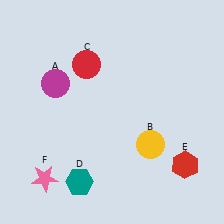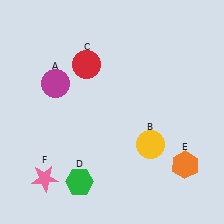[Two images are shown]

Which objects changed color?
D changed from teal to green. E changed from red to orange.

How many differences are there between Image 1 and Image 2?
There are 2 differences between the two images.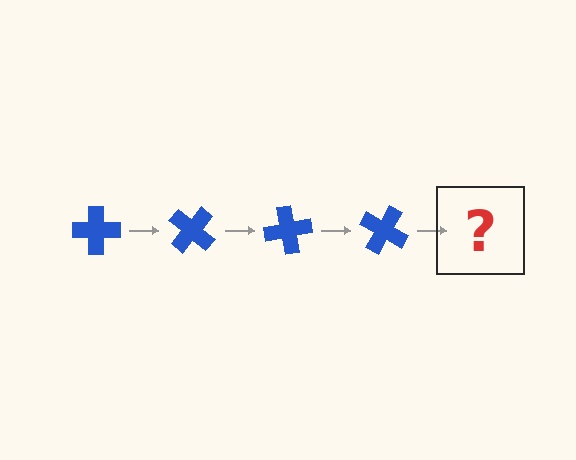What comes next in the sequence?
The next element should be a blue cross rotated 160 degrees.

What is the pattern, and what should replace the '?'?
The pattern is that the cross rotates 40 degrees each step. The '?' should be a blue cross rotated 160 degrees.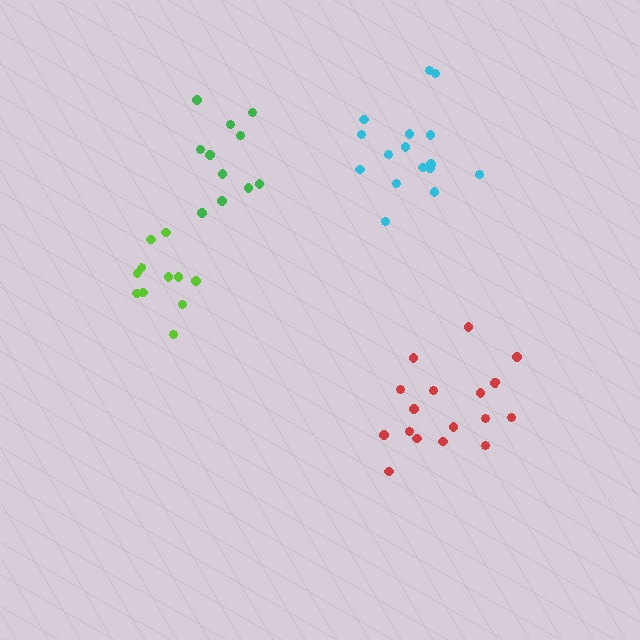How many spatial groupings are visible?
There are 4 spatial groupings.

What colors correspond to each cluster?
The clusters are colored: lime, cyan, red, green.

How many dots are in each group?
Group 1: 12 dots, Group 2: 16 dots, Group 3: 17 dots, Group 4: 11 dots (56 total).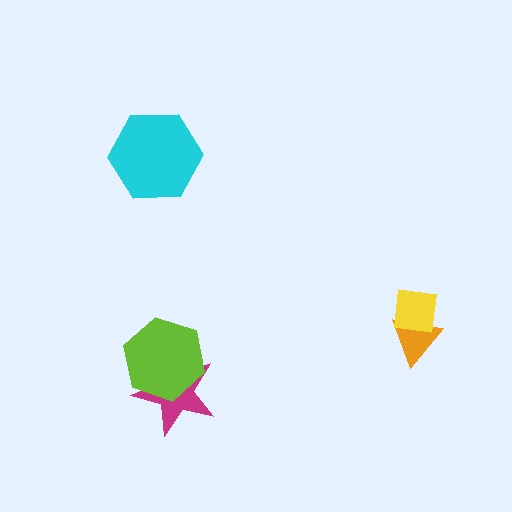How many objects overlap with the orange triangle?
1 object overlaps with the orange triangle.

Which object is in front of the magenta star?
The lime hexagon is in front of the magenta star.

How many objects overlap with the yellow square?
1 object overlaps with the yellow square.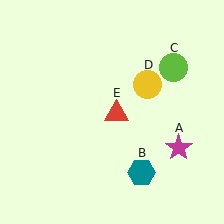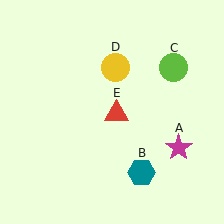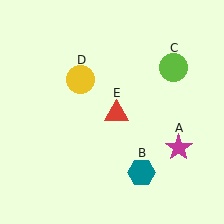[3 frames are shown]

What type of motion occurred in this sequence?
The yellow circle (object D) rotated counterclockwise around the center of the scene.